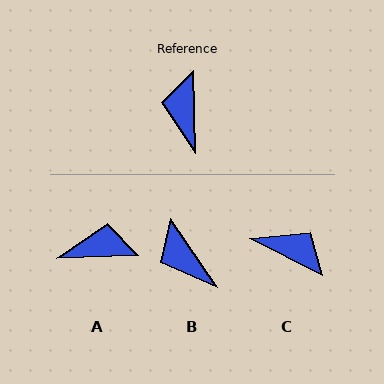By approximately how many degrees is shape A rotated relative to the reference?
Approximately 90 degrees clockwise.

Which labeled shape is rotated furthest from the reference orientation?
C, about 119 degrees away.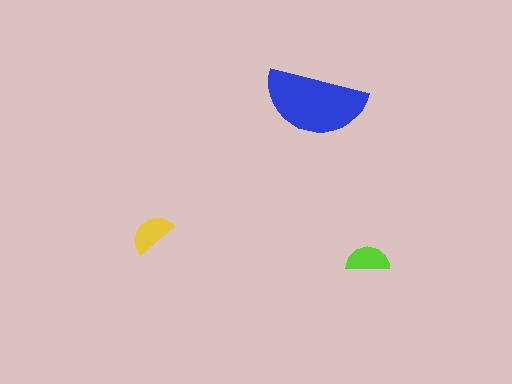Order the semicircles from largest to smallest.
the blue one, the yellow one, the lime one.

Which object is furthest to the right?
The lime semicircle is rightmost.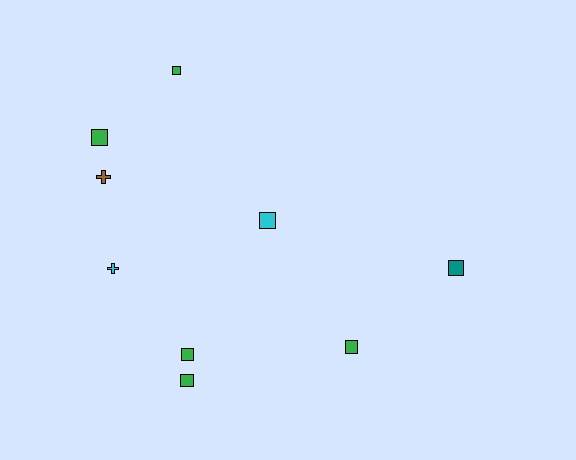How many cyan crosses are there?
There is 1 cyan cross.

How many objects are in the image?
There are 9 objects.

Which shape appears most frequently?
Square, with 7 objects.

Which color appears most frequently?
Green, with 5 objects.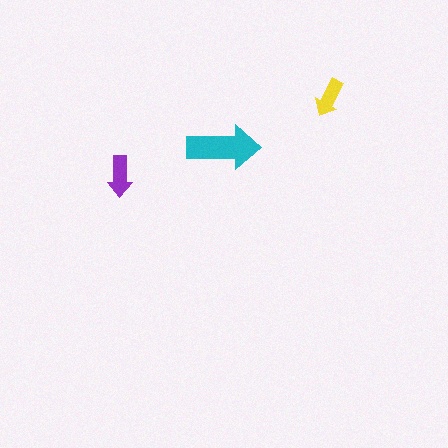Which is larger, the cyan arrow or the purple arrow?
The cyan one.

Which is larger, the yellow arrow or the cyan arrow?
The cyan one.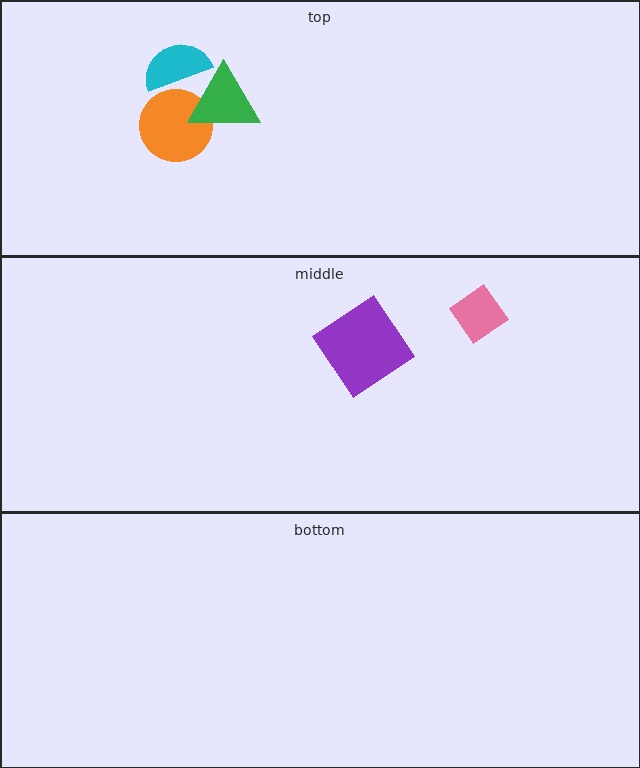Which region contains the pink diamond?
The middle region.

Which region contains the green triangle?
The top region.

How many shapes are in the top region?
3.